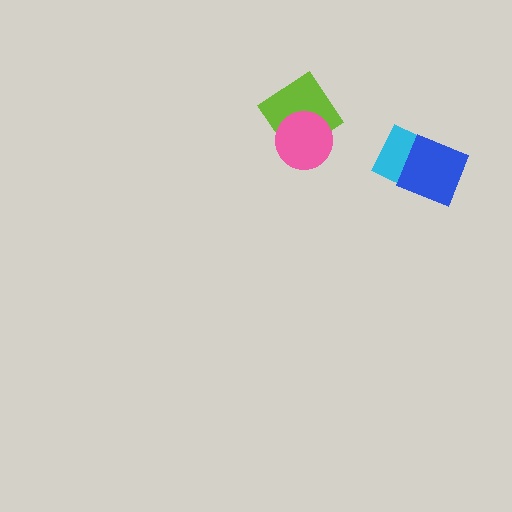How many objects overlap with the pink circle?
1 object overlaps with the pink circle.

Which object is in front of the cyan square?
The blue diamond is in front of the cyan square.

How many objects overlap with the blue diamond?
1 object overlaps with the blue diamond.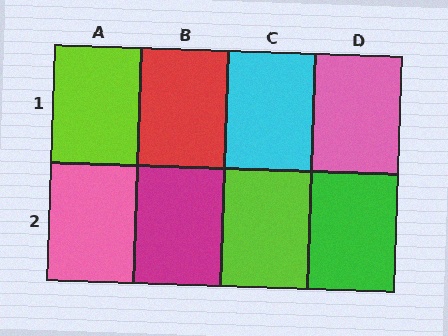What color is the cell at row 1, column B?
Red.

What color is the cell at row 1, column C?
Cyan.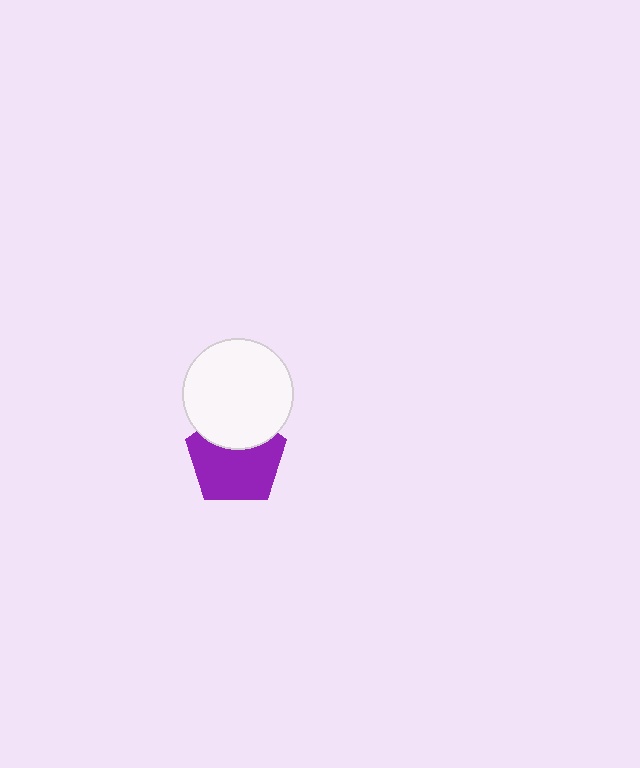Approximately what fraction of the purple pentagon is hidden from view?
Roughly 32% of the purple pentagon is hidden behind the white circle.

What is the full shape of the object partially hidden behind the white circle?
The partially hidden object is a purple pentagon.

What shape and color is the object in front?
The object in front is a white circle.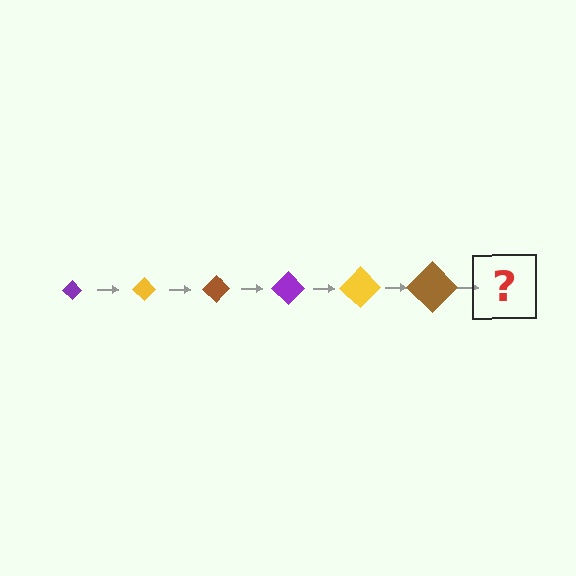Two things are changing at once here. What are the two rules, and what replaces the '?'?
The two rules are that the diamond grows larger each step and the color cycles through purple, yellow, and brown. The '?' should be a purple diamond, larger than the previous one.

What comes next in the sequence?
The next element should be a purple diamond, larger than the previous one.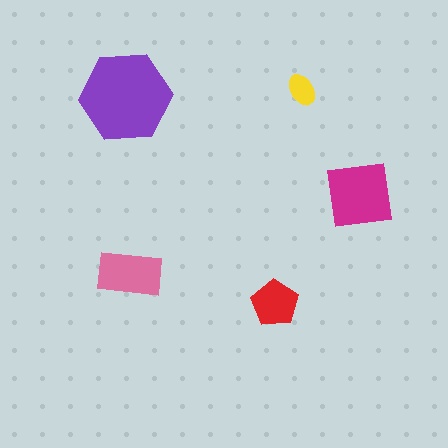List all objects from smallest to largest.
The yellow ellipse, the red pentagon, the pink rectangle, the magenta square, the purple hexagon.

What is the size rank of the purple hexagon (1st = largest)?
1st.